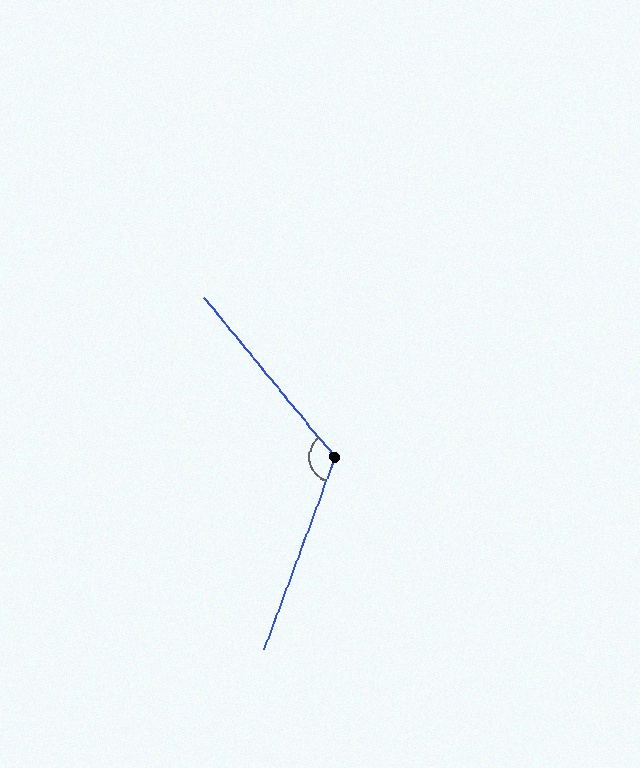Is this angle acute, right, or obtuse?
It is obtuse.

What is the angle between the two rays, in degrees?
Approximately 121 degrees.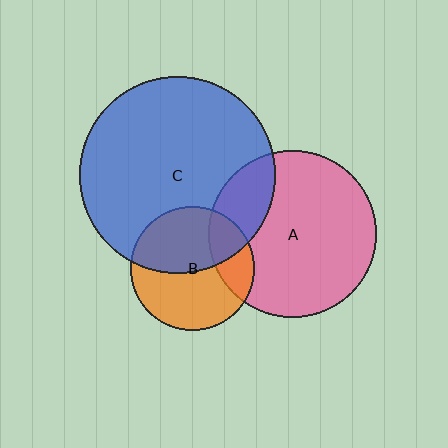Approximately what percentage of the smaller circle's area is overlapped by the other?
Approximately 25%.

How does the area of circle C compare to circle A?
Approximately 1.4 times.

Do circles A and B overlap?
Yes.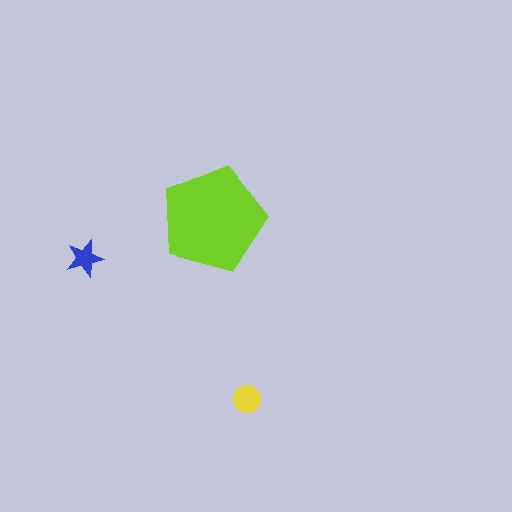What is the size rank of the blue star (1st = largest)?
3rd.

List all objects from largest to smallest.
The lime pentagon, the yellow circle, the blue star.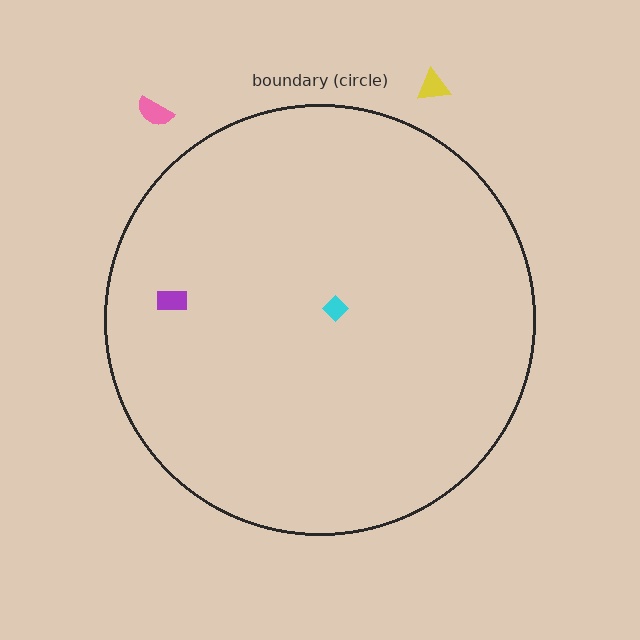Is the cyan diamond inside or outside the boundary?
Inside.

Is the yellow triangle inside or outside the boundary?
Outside.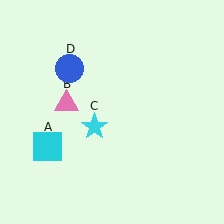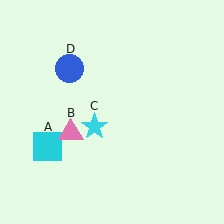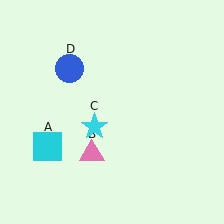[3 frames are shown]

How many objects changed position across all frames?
1 object changed position: pink triangle (object B).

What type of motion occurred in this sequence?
The pink triangle (object B) rotated counterclockwise around the center of the scene.